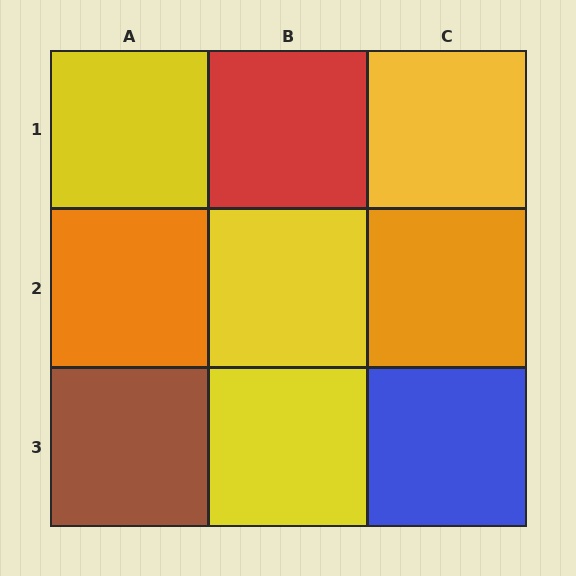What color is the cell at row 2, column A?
Orange.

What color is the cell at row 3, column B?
Yellow.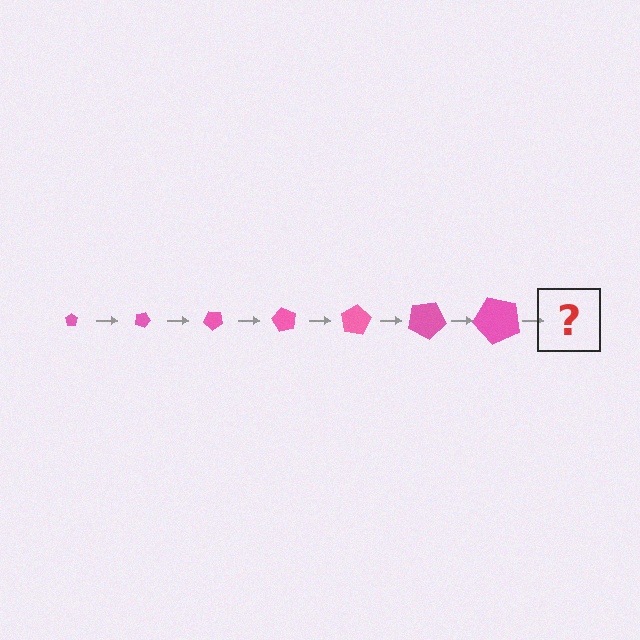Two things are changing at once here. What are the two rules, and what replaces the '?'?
The two rules are that the pentagon grows larger each step and it rotates 20 degrees each step. The '?' should be a pentagon, larger than the previous one and rotated 140 degrees from the start.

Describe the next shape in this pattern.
It should be a pentagon, larger than the previous one and rotated 140 degrees from the start.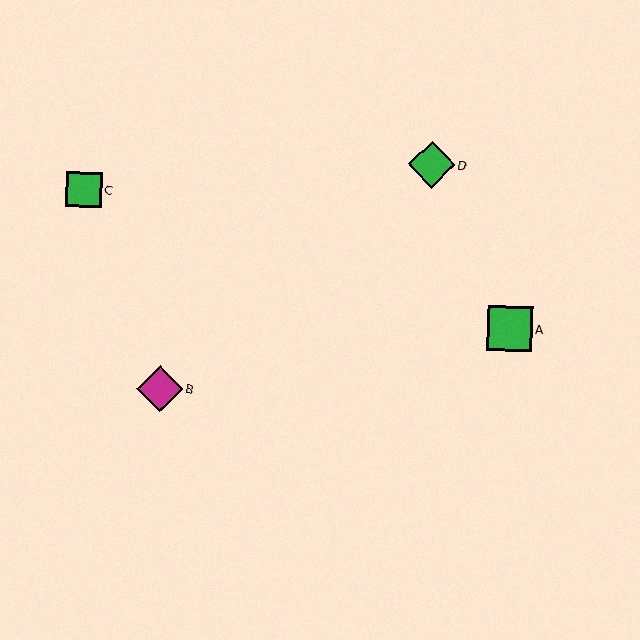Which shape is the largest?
The green diamond (labeled D) is the largest.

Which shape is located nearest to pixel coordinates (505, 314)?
The green square (labeled A) at (510, 329) is nearest to that location.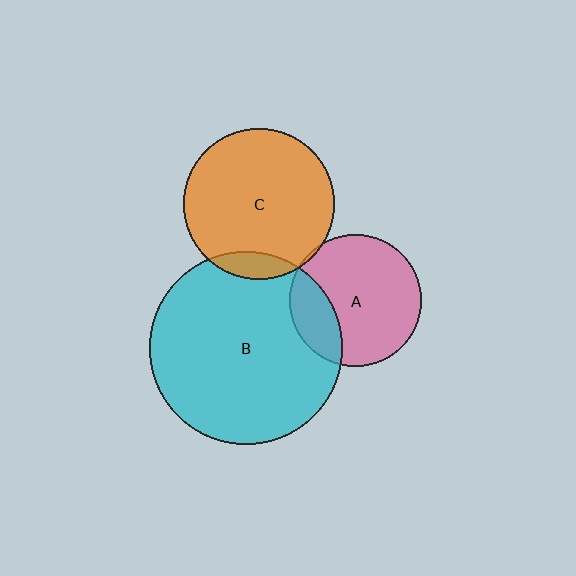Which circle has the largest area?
Circle B (cyan).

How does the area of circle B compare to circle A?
Approximately 2.1 times.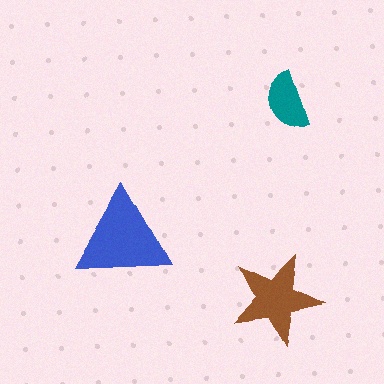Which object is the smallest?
The teal semicircle.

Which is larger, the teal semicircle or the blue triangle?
The blue triangle.